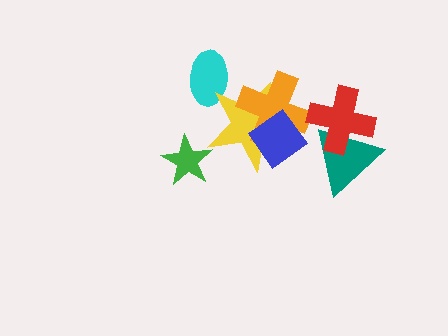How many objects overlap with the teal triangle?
1 object overlaps with the teal triangle.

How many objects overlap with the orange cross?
2 objects overlap with the orange cross.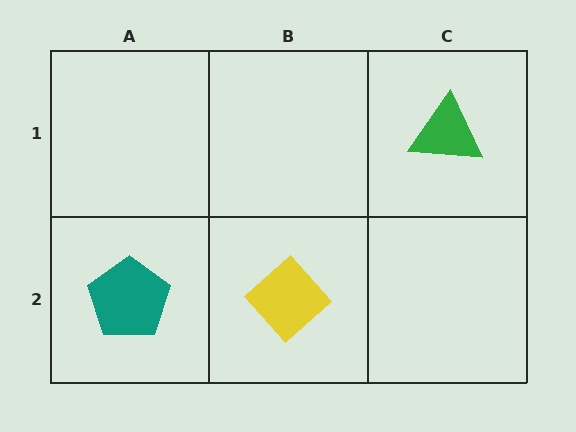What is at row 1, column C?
A green triangle.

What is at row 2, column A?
A teal pentagon.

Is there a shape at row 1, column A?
No, that cell is empty.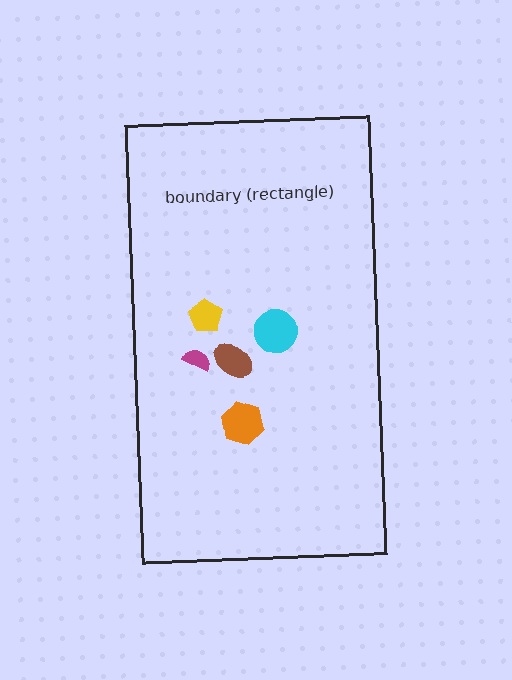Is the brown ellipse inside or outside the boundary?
Inside.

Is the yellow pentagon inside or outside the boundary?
Inside.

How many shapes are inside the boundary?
5 inside, 0 outside.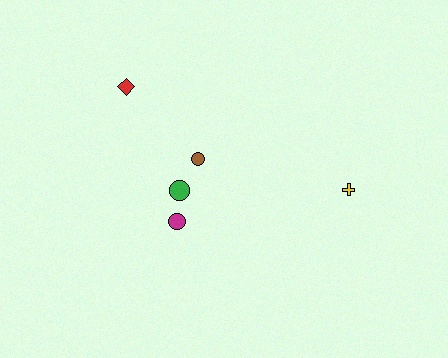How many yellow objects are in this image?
There is 1 yellow object.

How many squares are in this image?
There are no squares.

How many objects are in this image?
There are 5 objects.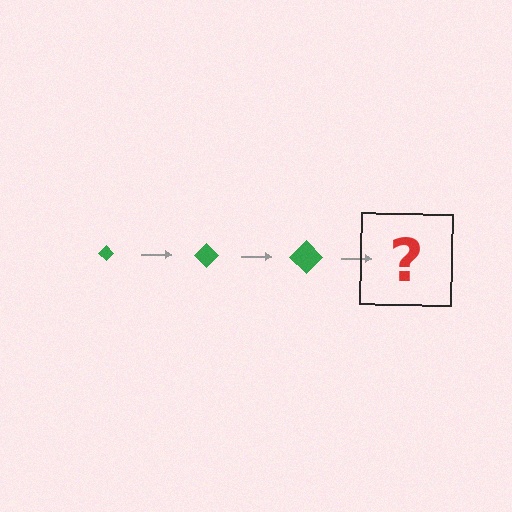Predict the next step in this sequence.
The next step is a green diamond, larger than the previous one.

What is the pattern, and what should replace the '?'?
The pattern is that the diamond gets progressively larger each step. The '?' should be a green diamond, larger than the previous one.